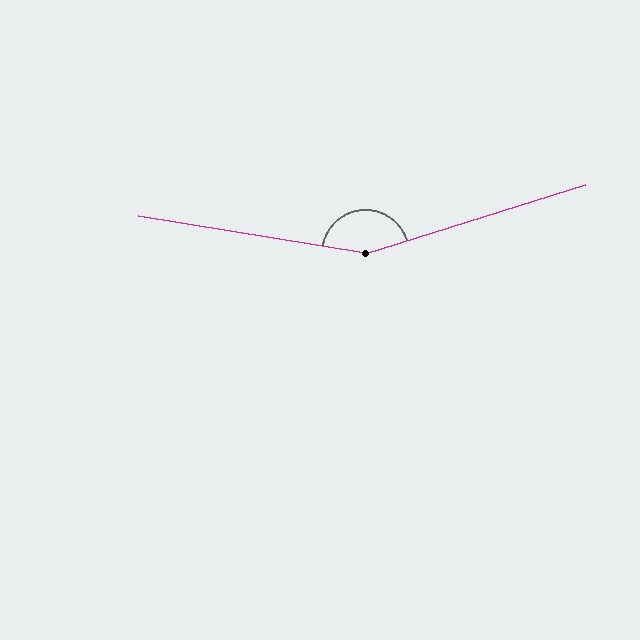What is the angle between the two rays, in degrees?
Approximately 153 degrees.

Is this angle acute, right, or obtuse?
It is obtuse.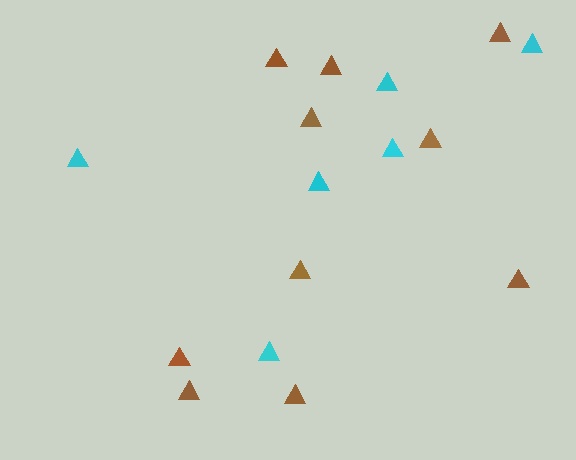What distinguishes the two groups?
There are 2 groups: one group of brown triangles (10) and one group of cyan triangles (6).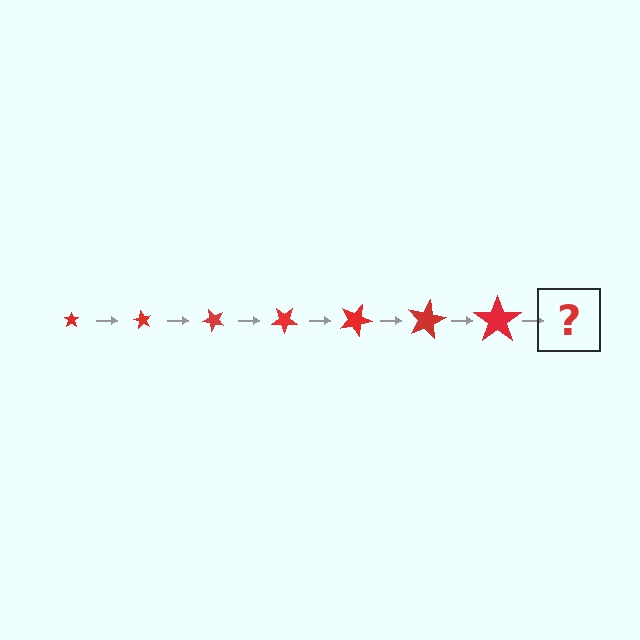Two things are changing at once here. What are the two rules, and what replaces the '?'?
The two rules are that the star grows larger each step and it rotates 60 degrees each step. The '?' should be a star, larger than the previous one and rotated 420 degrees from the start.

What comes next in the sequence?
The next element should be a star, larger than the previous one and rotated 420 degrees from the start.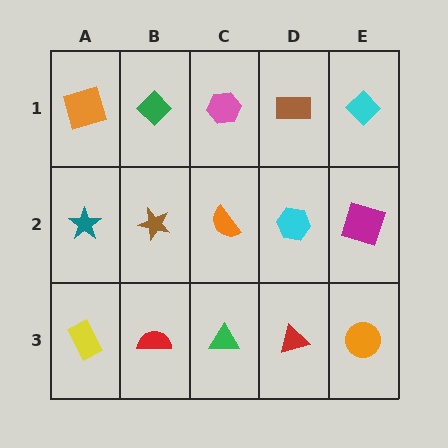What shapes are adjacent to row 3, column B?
A brown star (row 2, column B), a yellow rectangle (row 3, column A), a green triangle (row 3, column C).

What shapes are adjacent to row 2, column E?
A cyan diamond (row 1, column E), an orange circle (row 3, column E), a cyan hexagon (row 2, column D).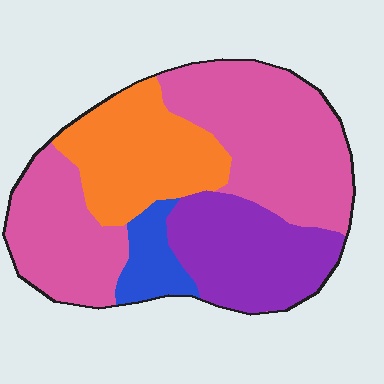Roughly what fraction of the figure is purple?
Purple covers around 20% of the figure.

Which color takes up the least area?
Blue, at roughly 5%.